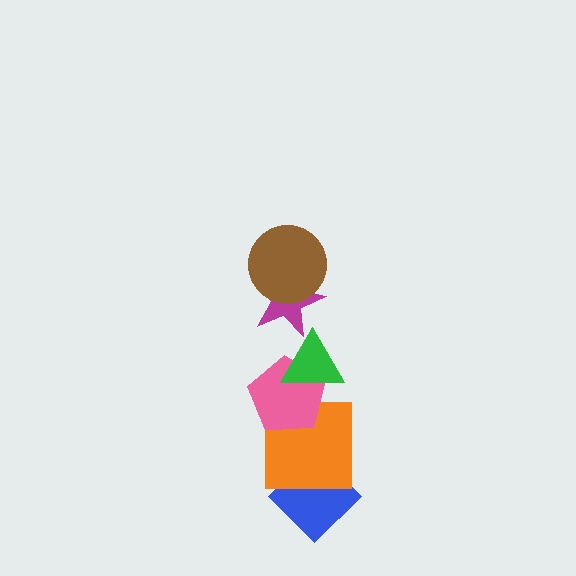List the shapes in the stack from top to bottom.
From top to bottom: the brown circle, the magenta star, the green triangle, the pink pentagon, the orange square, the blue diamond.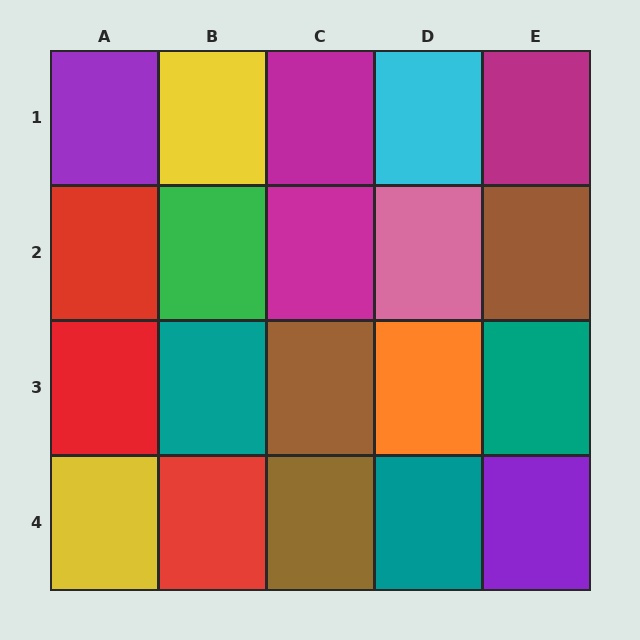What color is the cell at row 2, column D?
Pink.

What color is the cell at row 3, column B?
Teal.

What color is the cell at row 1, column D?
Cyan.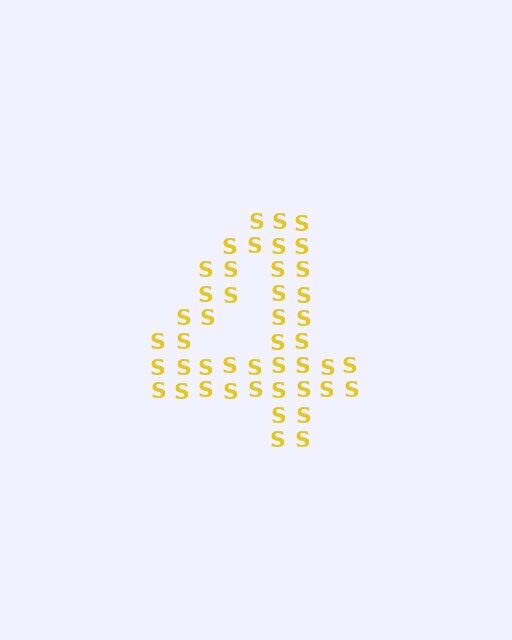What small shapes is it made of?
It is made of small letter S's.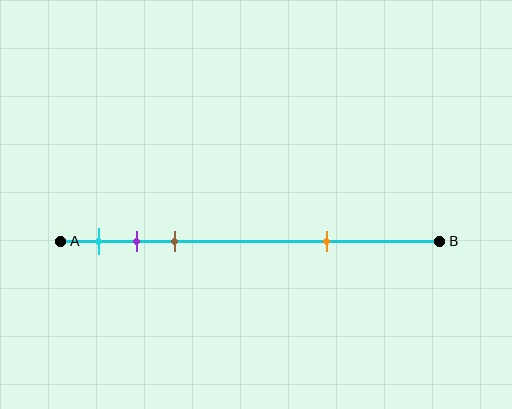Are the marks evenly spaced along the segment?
No, the marks are not evenly spaced.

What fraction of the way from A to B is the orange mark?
The orange mark is approximately 70% (0.7) of the way from A to B.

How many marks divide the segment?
There are 4 marks dividing the segment.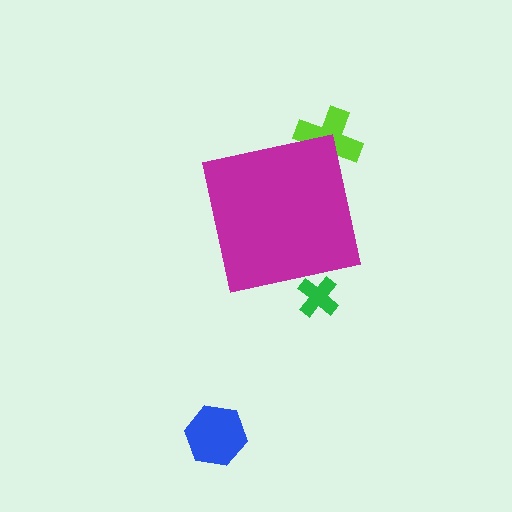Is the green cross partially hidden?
Yes, the green cross is partially hidden behind the magenta square.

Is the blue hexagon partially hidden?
No, the blue hexagon is fully visible.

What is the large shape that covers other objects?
A magenta square.